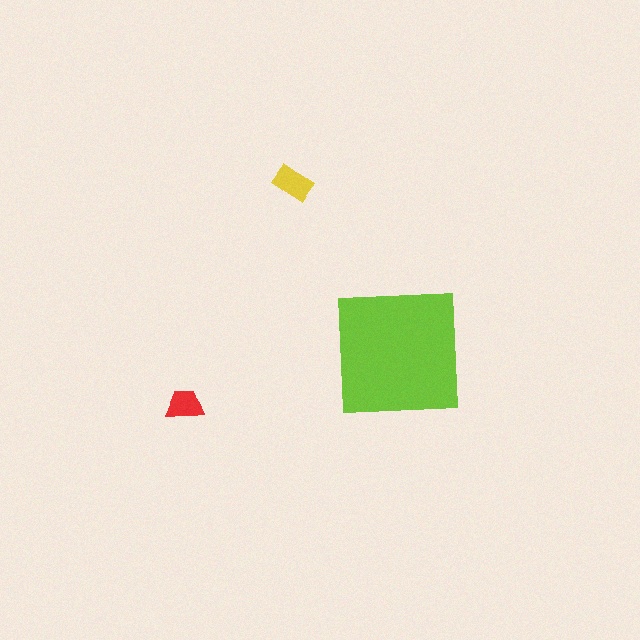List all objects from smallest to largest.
The red trapezoid, the yellow rectangle, the lime square.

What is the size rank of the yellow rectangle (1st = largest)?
2nd.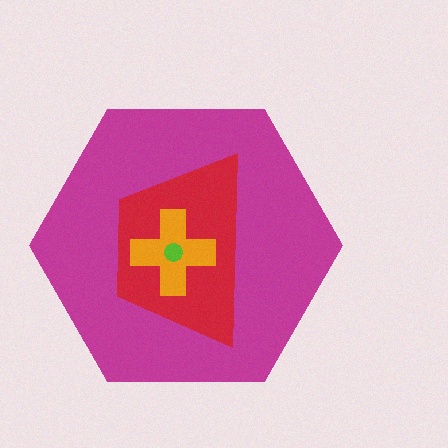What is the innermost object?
The lime circle.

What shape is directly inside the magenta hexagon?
The red trapezoid.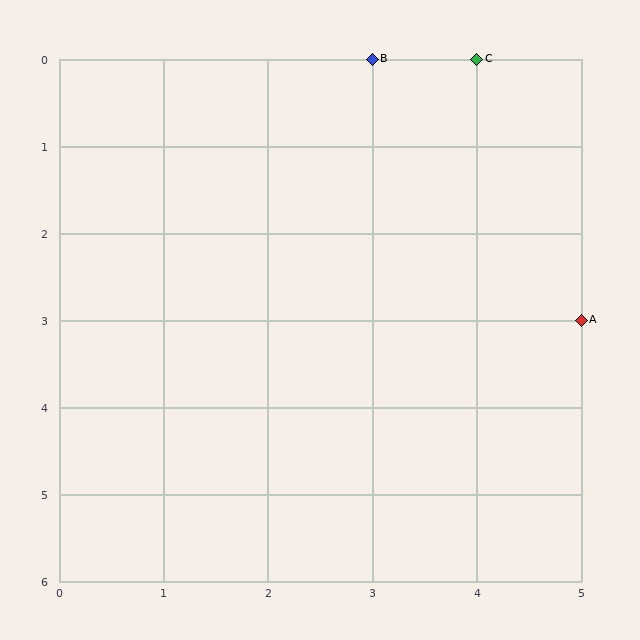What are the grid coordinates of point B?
Point B is at grid coordinates (3, 0).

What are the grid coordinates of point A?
Point A is at grid coordinates (5, 3).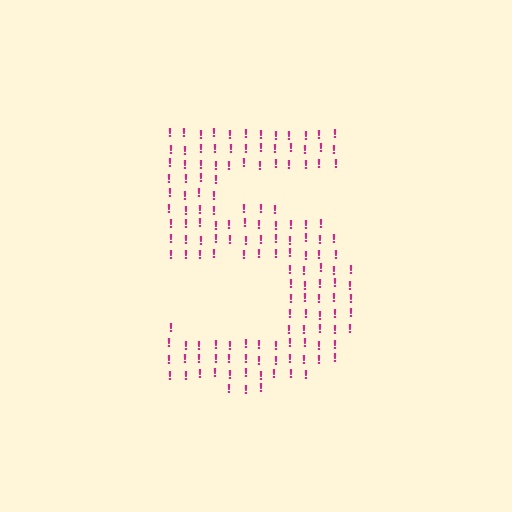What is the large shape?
The large shape is the digit 5.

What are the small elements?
The small elements are exclamation marks.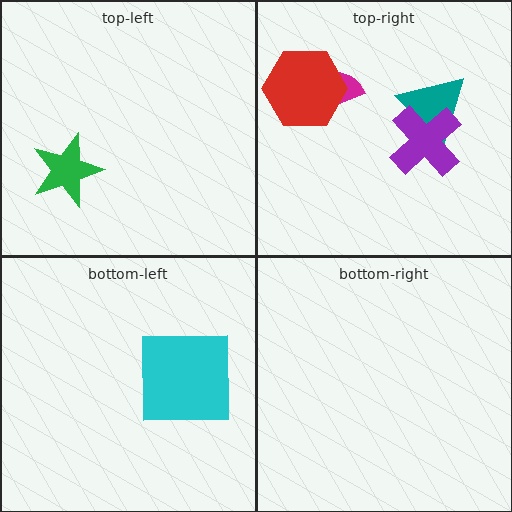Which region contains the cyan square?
The bottom-left region.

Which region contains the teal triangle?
The top-right region.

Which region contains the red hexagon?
The top-right region.